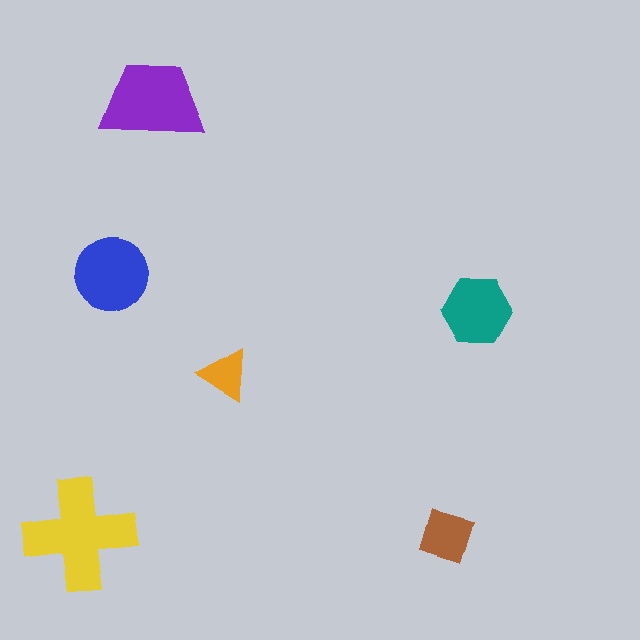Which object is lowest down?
The yellow cross is bottommost.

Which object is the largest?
The yellow cross.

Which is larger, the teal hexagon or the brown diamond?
The teal hexagon.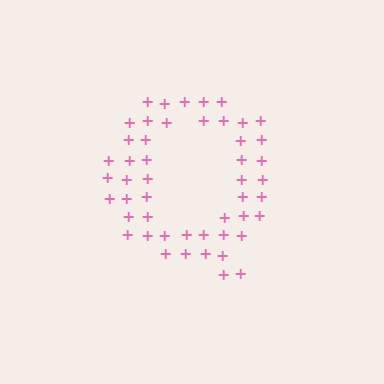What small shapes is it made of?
It is made of small plus signs.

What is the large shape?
The large shape is the letter Q.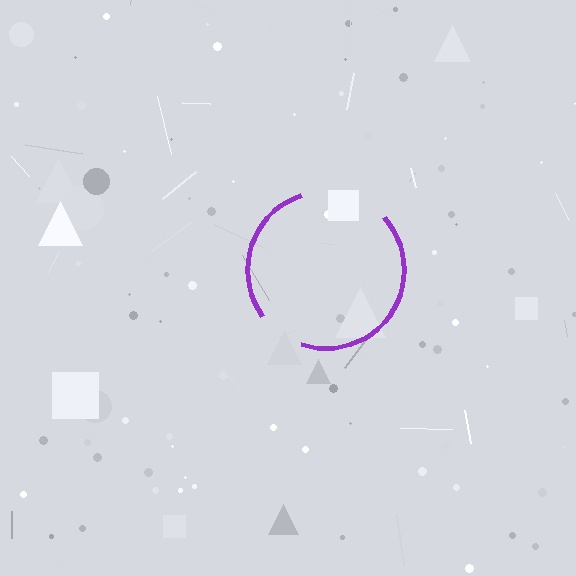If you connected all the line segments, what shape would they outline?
They would outline a circle.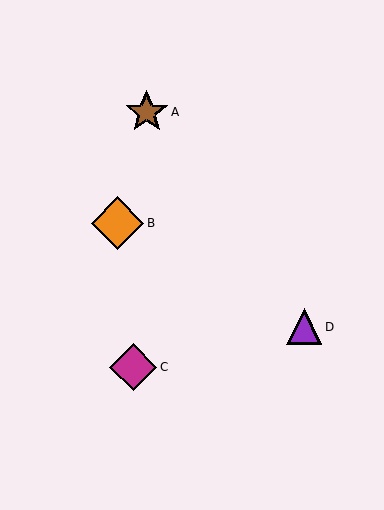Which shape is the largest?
The orange diamond (labeled B) is the largest.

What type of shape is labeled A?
Shape A is a brown star.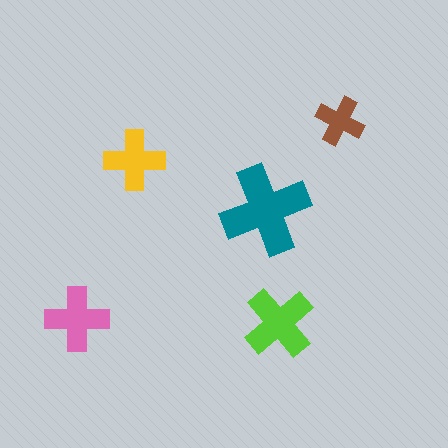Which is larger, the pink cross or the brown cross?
The pink one.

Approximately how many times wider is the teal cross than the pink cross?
About 1.5 times wider.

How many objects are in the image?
There are 5 objects in the image.